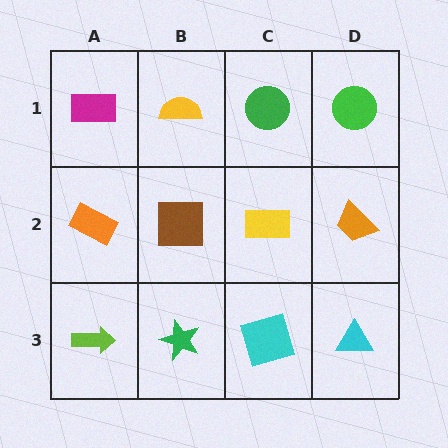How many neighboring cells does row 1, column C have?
3.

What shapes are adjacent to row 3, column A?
An orange rectangle (row 2, column A), a green star (row 3, column B).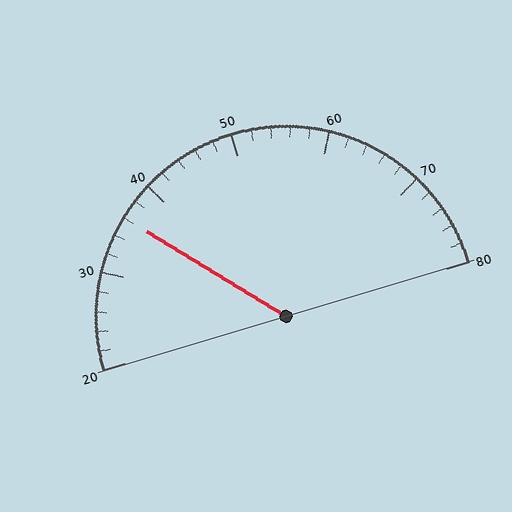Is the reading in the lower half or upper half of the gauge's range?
The reading is in the lower half of the range (20 to 80).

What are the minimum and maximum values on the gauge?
The gauge ranges from 20 to 80.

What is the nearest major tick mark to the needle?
The nearest major tick mark is 40.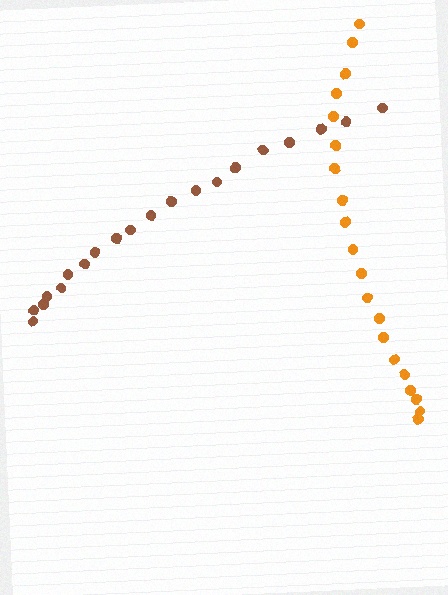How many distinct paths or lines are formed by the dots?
There are 2 distinct paths.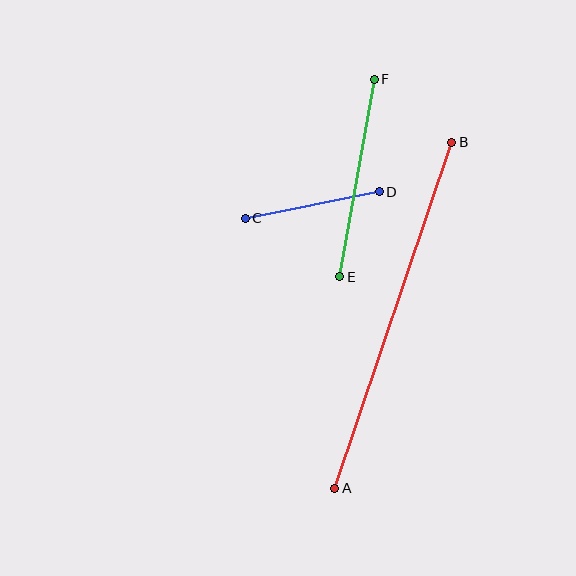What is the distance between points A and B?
The distance is approximately 365 pixels.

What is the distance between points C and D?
The distance is approximately 136 pixels.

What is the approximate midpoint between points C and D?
The midpoint is at approximately (312, 205) pixels.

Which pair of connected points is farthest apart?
Points A and B are farthest apart.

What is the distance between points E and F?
The distance is approximately 200 pixels.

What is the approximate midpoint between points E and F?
The midpoint is at approximately (357, 178) pixels.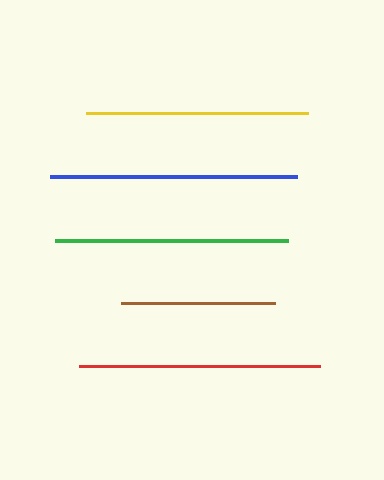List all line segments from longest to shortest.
From longest to shortest: blue, red, green, yellow, brown.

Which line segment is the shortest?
The brown line is the shortest at approximately 153 pixels.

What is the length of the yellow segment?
The yellow segment is approximately 222 pixels long.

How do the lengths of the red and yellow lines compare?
The red and yellow lines are approximately the same length.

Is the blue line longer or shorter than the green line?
The blue line is longer than the green line.